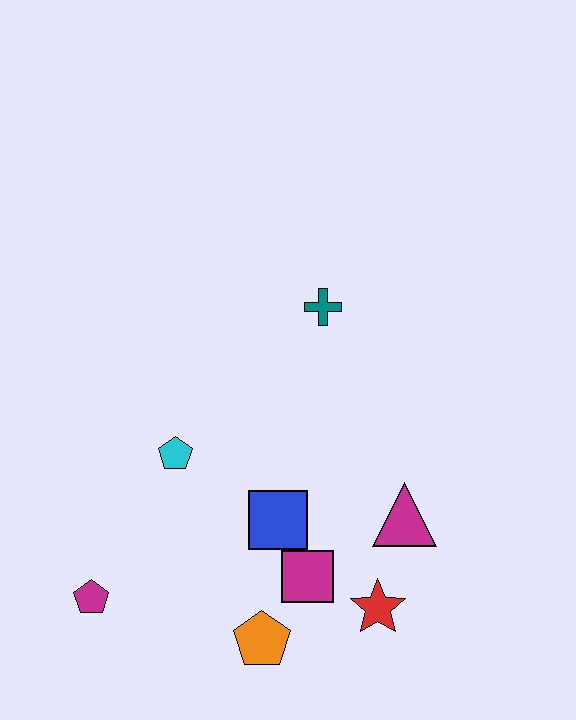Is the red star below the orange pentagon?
No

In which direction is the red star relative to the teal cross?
The red star is below the teal cross.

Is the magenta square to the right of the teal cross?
No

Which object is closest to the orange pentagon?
The magenta square is closest to the orange pentagon.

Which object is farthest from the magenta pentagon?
The teal cross is farthest from the magenta pentagon.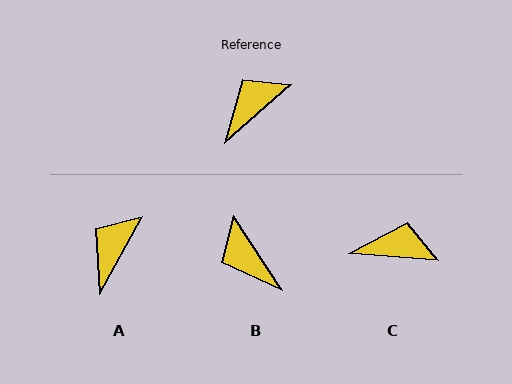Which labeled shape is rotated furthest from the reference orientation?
B, about 81 degrees away.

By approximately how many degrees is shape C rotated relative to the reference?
Approximately 46 degrees clockwise.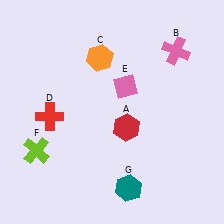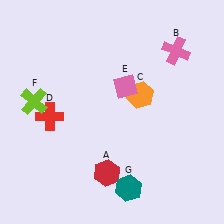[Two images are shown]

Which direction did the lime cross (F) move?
The lime cross (F) moved up.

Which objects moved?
The objects that moved are: the red hexagon (A), the orange hexagon (C), the lime cross (F).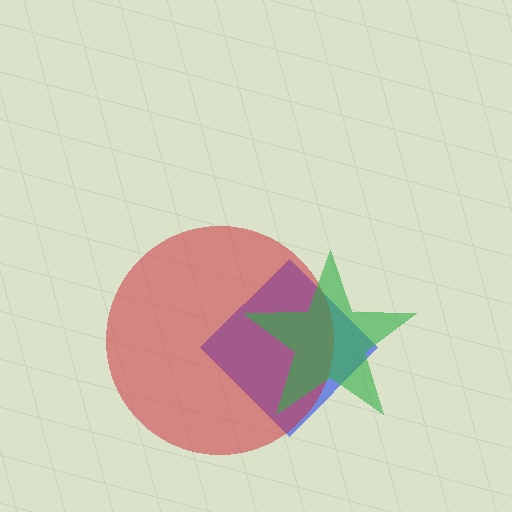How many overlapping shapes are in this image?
There are 3 overlapping shapes in the image.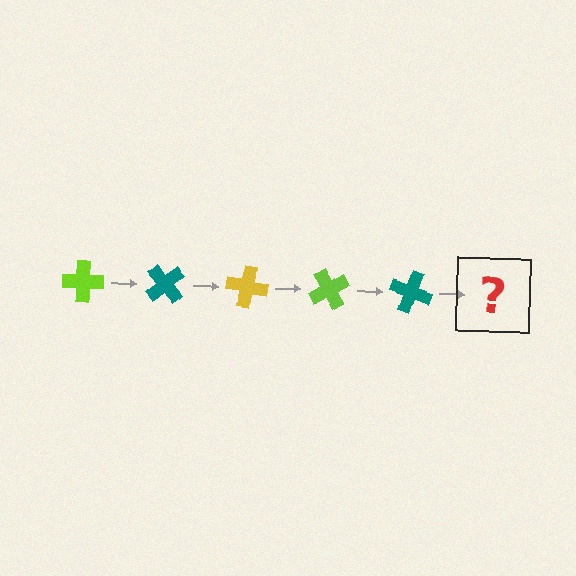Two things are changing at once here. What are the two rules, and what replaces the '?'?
The two rules are that it rotates 50 degrees each step and the color cycles through lime, teal, and yellow. The '?' should be a yellow cross, rotated 250 degrees from the start.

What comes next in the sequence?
The next element should be a yellow cross, rotated 250 degrees from the start.